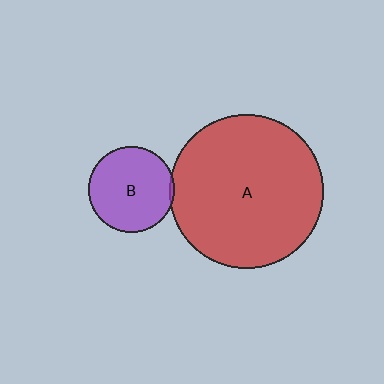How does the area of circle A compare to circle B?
Approximately 3.2 times.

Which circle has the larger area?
Circle A (red).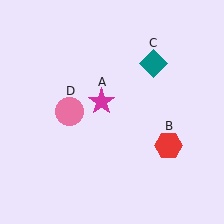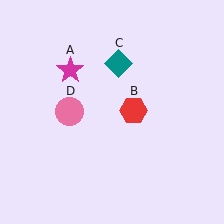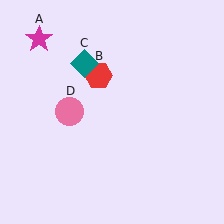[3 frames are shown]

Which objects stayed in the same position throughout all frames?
Pink circle (object D) remained stationary.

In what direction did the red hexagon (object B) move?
The red hexagon (object B) moved up and to the left.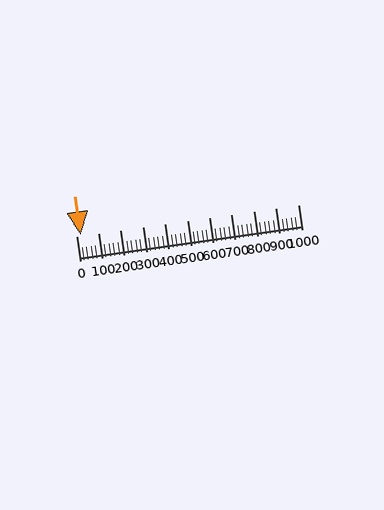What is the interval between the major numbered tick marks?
The major tick marks are spaced 100 units apart.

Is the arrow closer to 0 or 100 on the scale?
The arrow is closer to 0.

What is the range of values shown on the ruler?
The ruler shows values from 0 to 1000.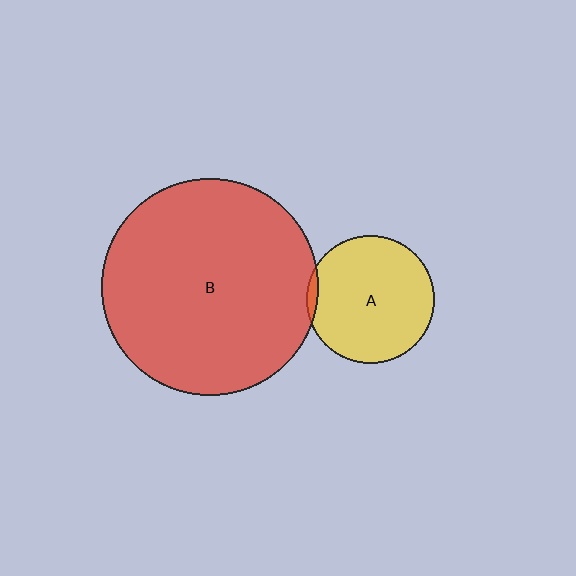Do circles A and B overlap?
Yes.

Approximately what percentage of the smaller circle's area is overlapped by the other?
Approximately 5%.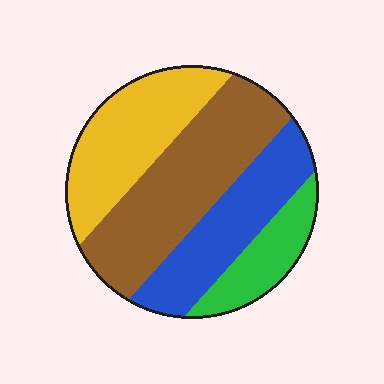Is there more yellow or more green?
Yellow.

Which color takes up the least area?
Green, at roughly 15%.